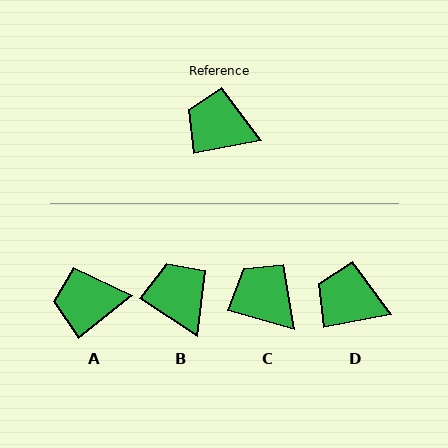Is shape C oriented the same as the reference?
No, it is off by about 27 degrees.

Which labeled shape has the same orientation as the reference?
D.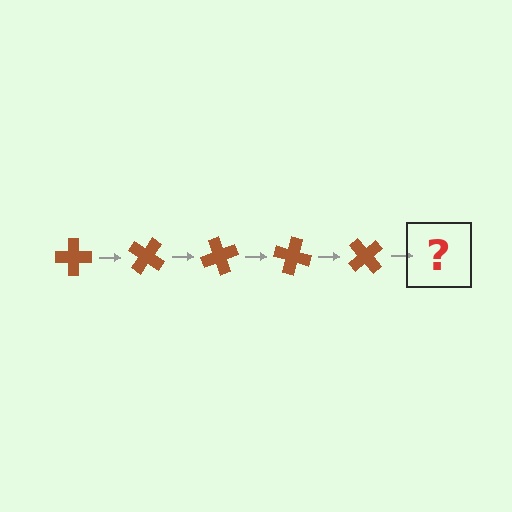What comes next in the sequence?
The next element should be a brown cross rotated 175 degrees.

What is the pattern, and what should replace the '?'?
The pattern is that the cross rotates 35 degrees each step. The '?' should be a brown cross rotated 175 degrees.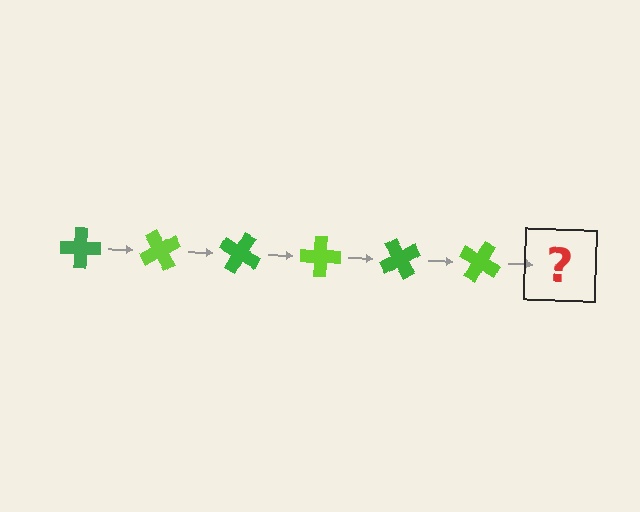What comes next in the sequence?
The next element should be a green cross, rotated 360 degrees from the start.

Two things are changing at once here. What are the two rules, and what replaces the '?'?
The two rules are that it rotates 60 degrees each step and the color cycles through green and lime. The '?' should be a green cross, rotated 360 degrees from the start.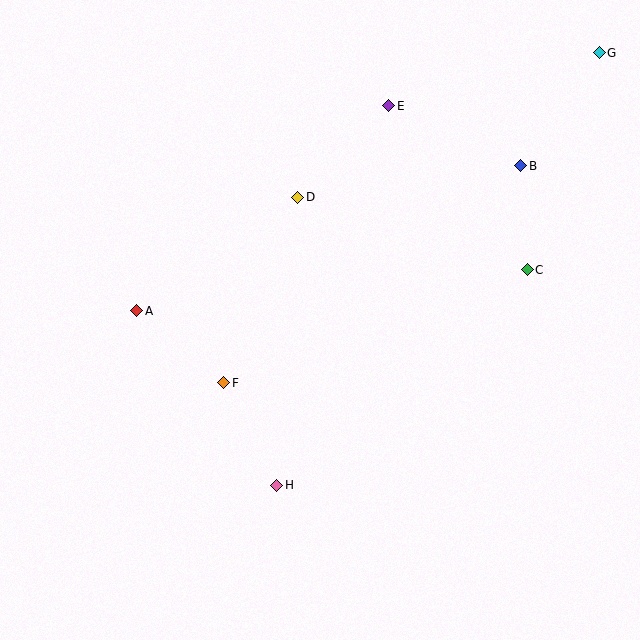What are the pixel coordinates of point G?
Point G is at (599, 53).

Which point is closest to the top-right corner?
Point G is closest to the top-right corner.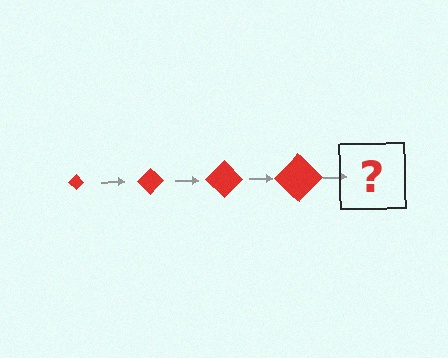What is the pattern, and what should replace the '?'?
The pattern is that the diamond gets progressively larger each step. The '?' should be a red diamond, larger than the previous one.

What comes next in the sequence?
The next element should be a red diamond, larger than the previous one.